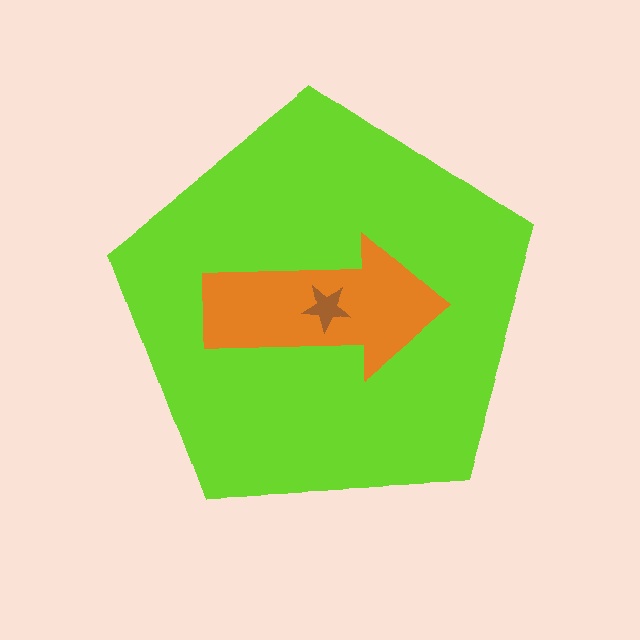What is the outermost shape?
The lime pentagon.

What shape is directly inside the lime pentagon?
The orange arrow.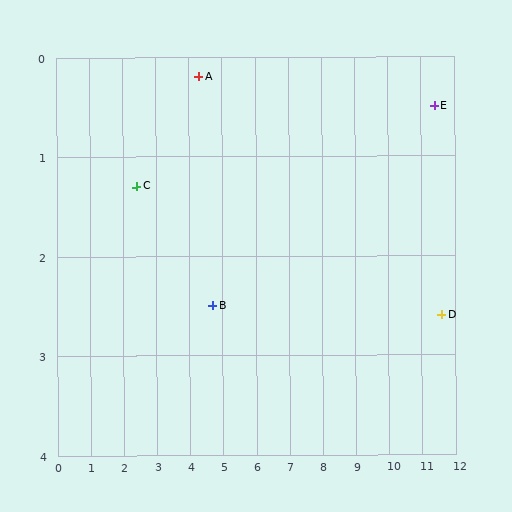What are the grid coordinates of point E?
Point E is at approximately (11.4, 0.5).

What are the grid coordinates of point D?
Point D is at approximately (11.6, 2.6).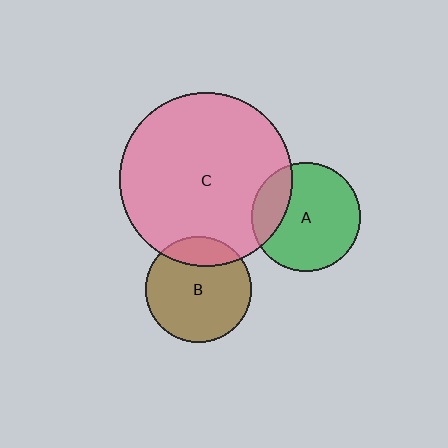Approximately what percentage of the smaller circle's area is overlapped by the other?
Approximately 25%.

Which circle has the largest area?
Circle C (pink).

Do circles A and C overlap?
Yes.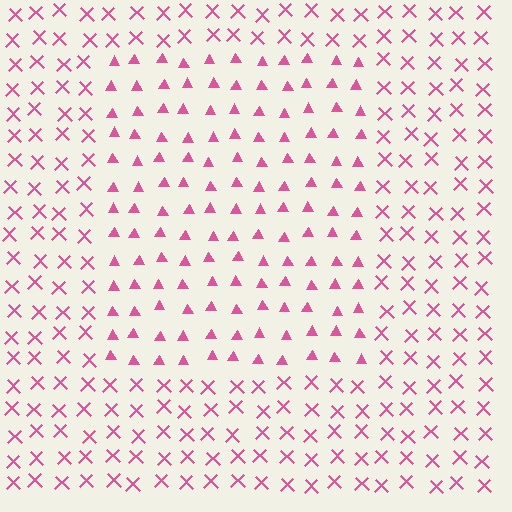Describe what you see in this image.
The image is filled with small pink elements arranged in a uniform grid. A rectangle-shaped region contains triangles, while the surrounding area contains X marks. The boundary is defined purely by the change in element shape.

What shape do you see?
I see a rectangle.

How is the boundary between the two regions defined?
The boundary is defined by a change in element shape: triangles inside vs. X marks outside. All elements share the same color and spacing.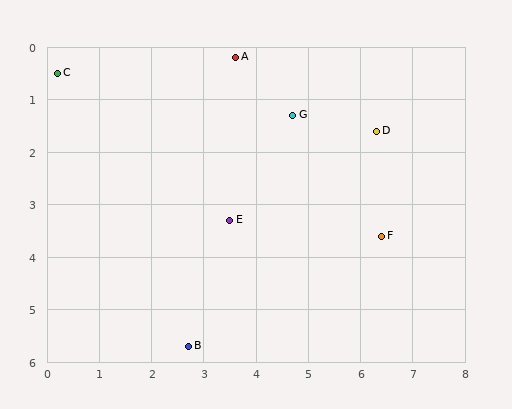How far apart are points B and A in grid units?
Points B and A are about 5.6 grid units apart.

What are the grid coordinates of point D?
Point D is at approximately (6.3, 1.6).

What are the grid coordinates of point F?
Point F is at approximately (6.4, 3.6).